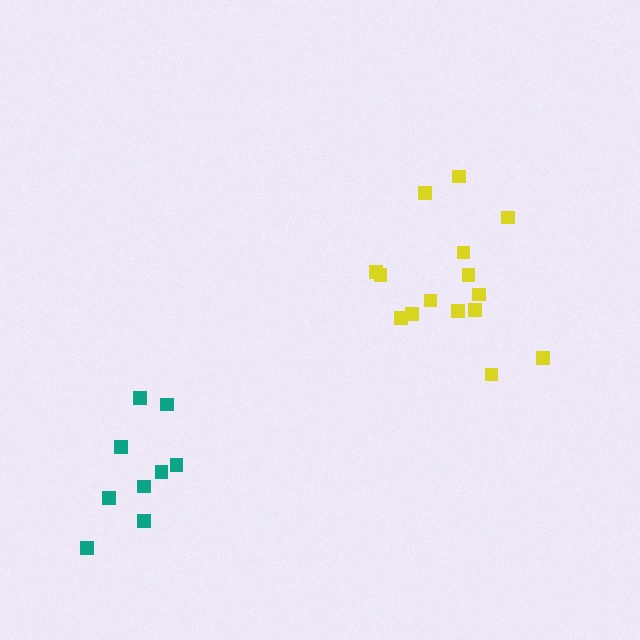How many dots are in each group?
Group 1: 15 dots, Group 2: 9 dots (24 total).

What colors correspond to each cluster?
The clusters are colored: yellow, teal.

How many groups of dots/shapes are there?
There are 2 groups.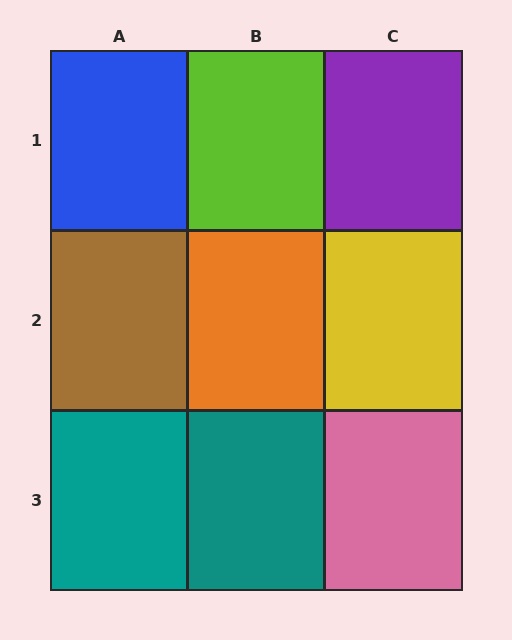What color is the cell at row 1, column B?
Lime.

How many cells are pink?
1 cell is pink.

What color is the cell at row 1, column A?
Blue.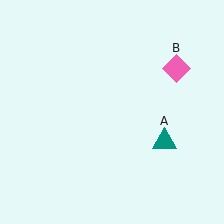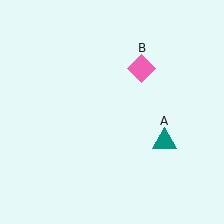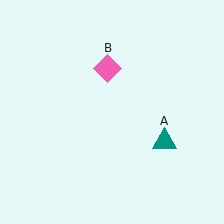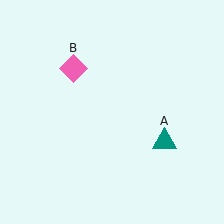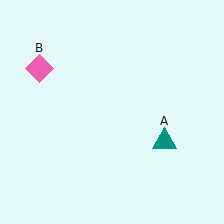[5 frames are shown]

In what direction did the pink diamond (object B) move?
The pink diamond (object B) moved left.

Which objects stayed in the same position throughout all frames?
Teal triangle (object A) remained stationary.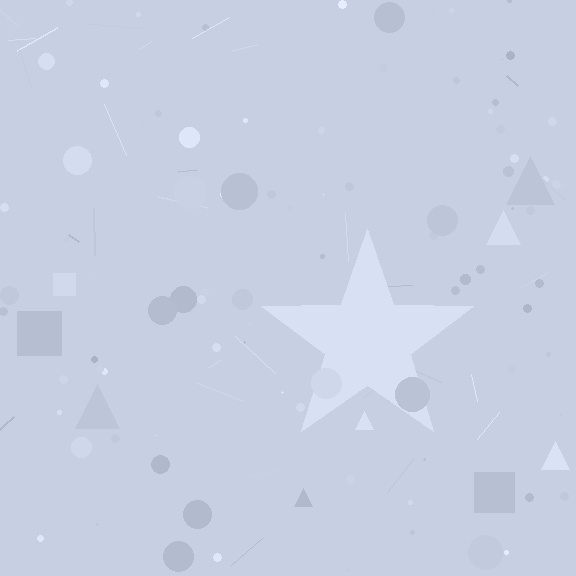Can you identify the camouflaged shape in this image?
The camouflaged shape is a star.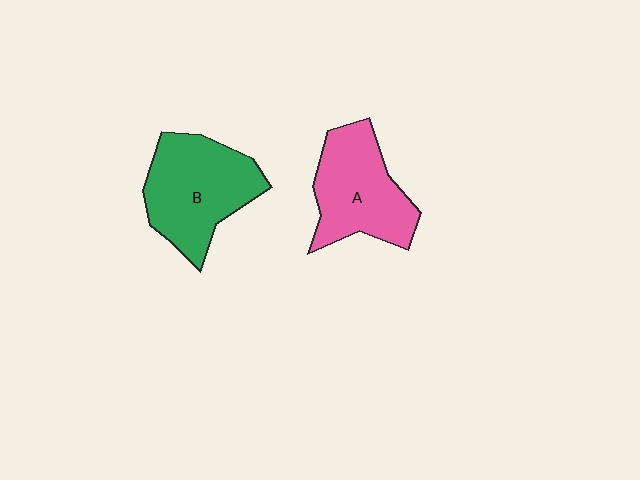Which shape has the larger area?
Shape B (green).